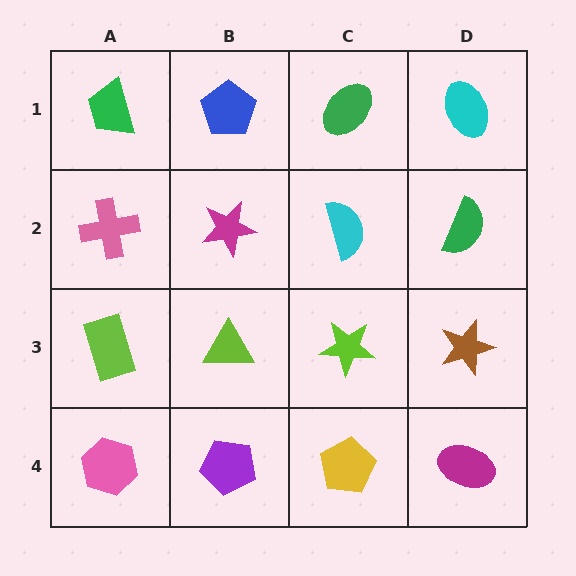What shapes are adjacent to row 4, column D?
A brown star (row 3, column D), a yellow pentagon (row 4, column C).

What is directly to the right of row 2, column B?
A cyan semicircle.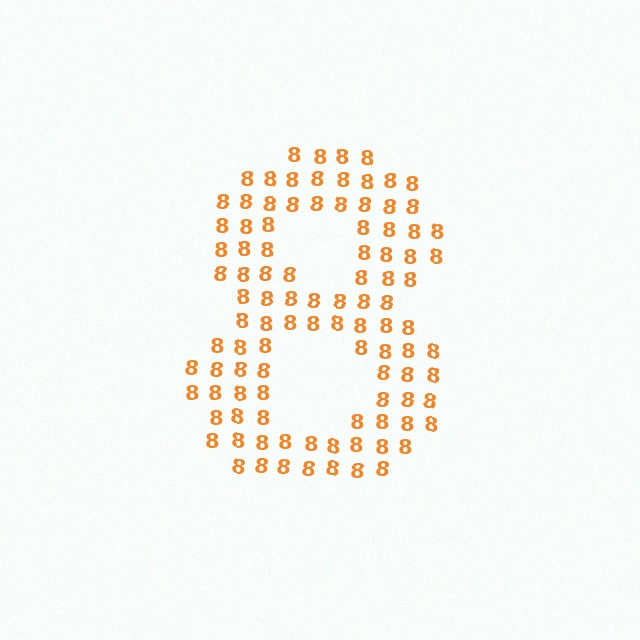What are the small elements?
The small elements are digit 8's.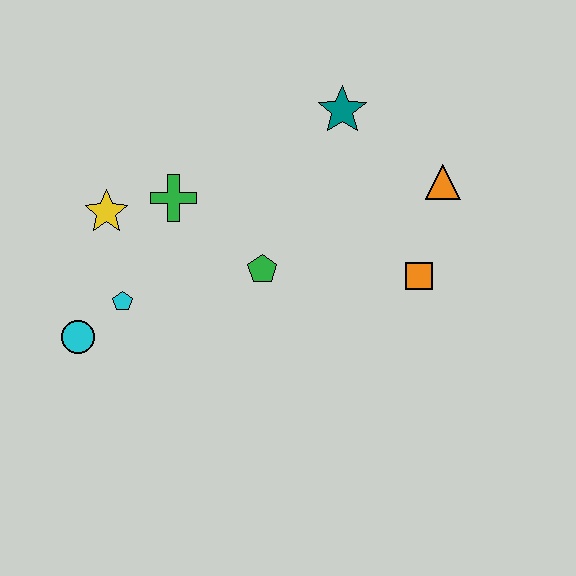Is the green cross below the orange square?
No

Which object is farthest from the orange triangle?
The cyan circle is farthest from the orange triangle.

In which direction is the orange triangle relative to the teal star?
The orange triangle is to the right of the teal star.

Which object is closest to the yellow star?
The green cross is closest to the yellow star.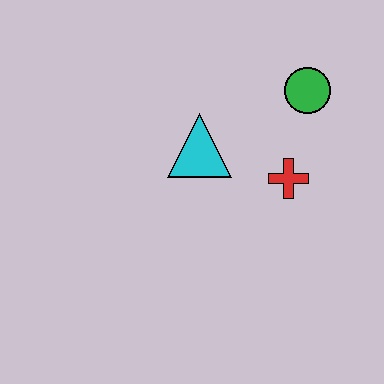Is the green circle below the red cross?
No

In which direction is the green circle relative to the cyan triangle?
The green circle is to the right of the cyan triangle.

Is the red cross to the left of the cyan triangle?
No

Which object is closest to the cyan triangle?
The red cross is closest to the cyan triangle.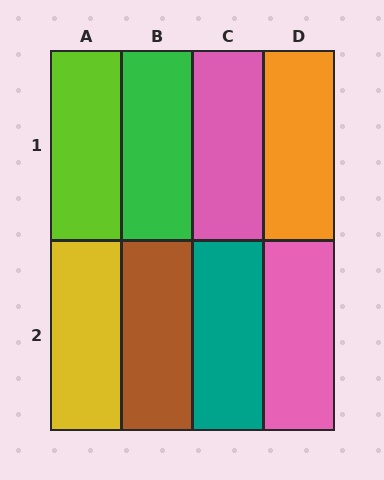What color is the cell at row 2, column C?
Teal.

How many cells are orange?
1 cell is orange.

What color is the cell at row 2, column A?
Yellow.